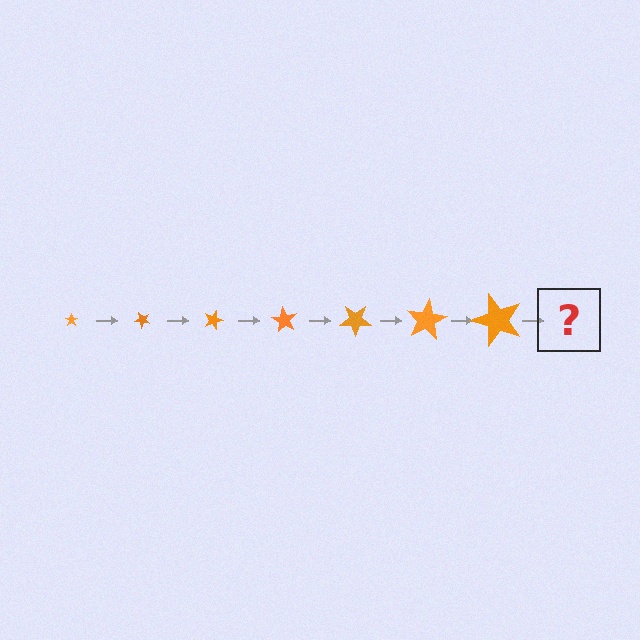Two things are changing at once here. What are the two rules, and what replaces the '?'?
The two rules are that the star grows larger each step and it rotates 45 degrees each step. The '?' should be a star, larger than the previous one and rotated 315 degrees from the start.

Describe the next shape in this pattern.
It should be a star, larger than the previous one and rotated 315 degrees from the start.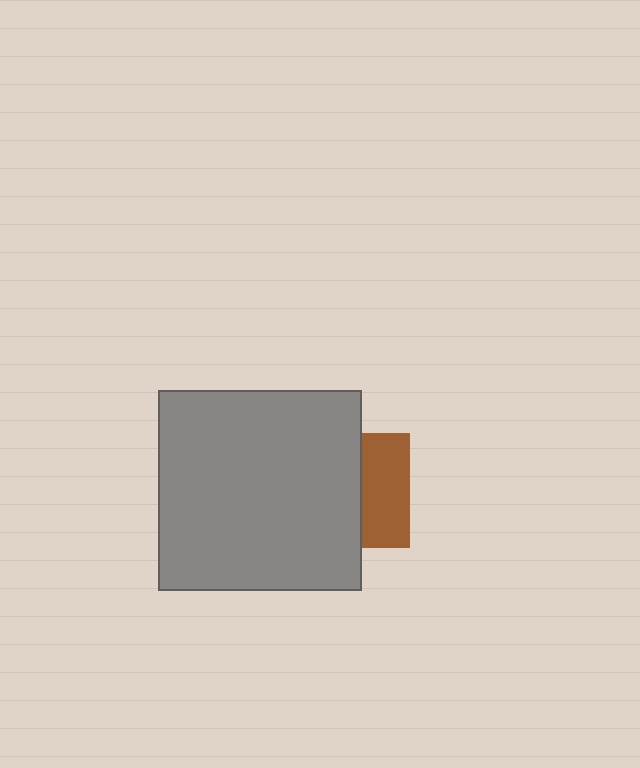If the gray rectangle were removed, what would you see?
You would see the complete brown square.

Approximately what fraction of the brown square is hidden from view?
Roughly 59% of the brown square is hidden behind the gray rectangle.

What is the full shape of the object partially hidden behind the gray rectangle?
The partially hidden object is a brown square.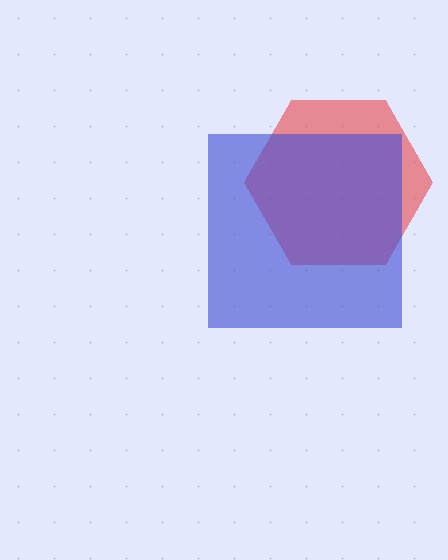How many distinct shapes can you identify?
There are 2 distinct shapes: a red hexagon, a blue square.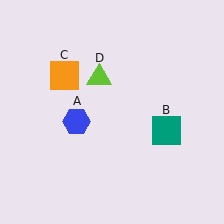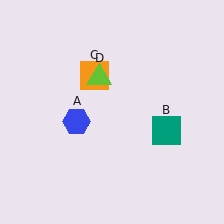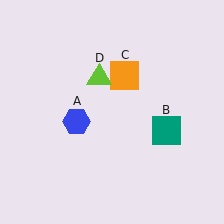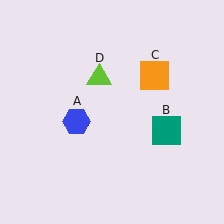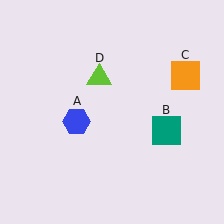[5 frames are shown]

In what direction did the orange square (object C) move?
The orange square (object C) moved right.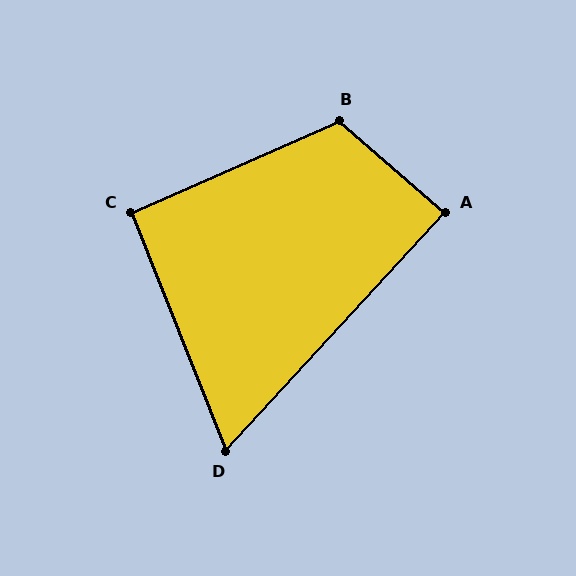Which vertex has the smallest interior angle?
D, at approximately 64 degrees.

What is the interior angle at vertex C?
Approximately 92 degrees (approximately right).